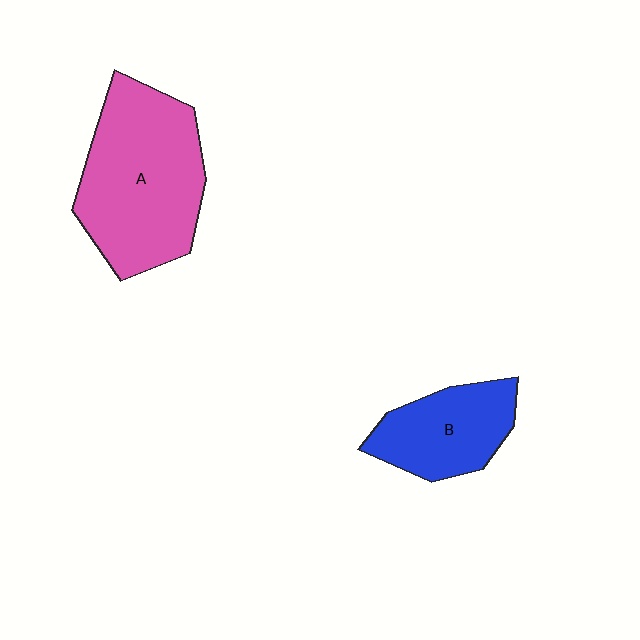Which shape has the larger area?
Shape A (pink).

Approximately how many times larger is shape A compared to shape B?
Approximately 1.8 times.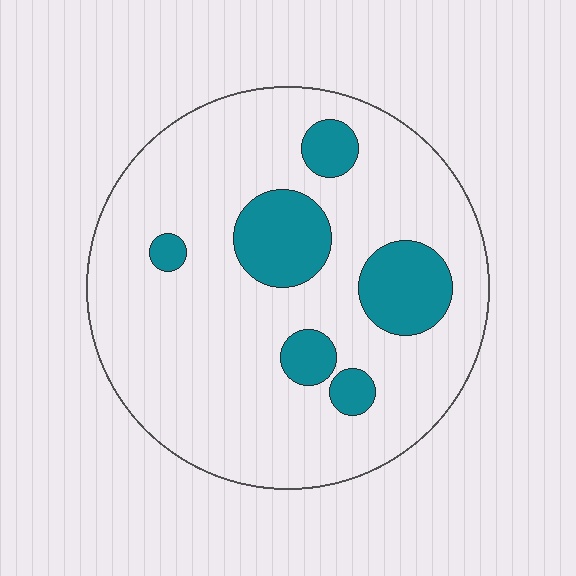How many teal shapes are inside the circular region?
6.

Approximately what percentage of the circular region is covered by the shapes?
Approximately 20%.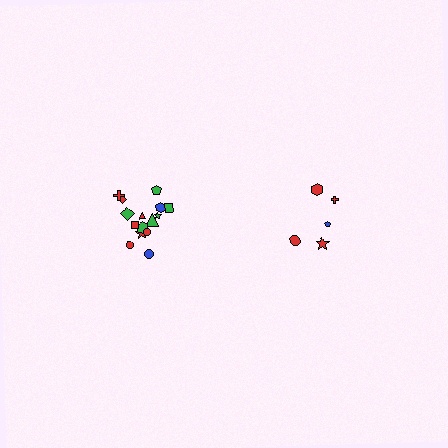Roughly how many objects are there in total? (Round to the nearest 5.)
Roughly 20 objects in total.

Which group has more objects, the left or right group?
The left group.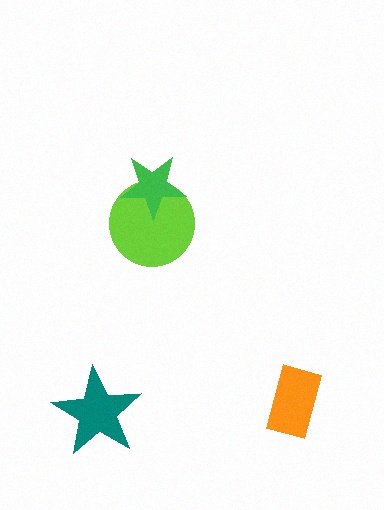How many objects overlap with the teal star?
0 objects overlap with the teal star.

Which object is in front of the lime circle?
The green star is in front of the lime circle.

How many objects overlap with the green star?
1 object overlaps with the green star.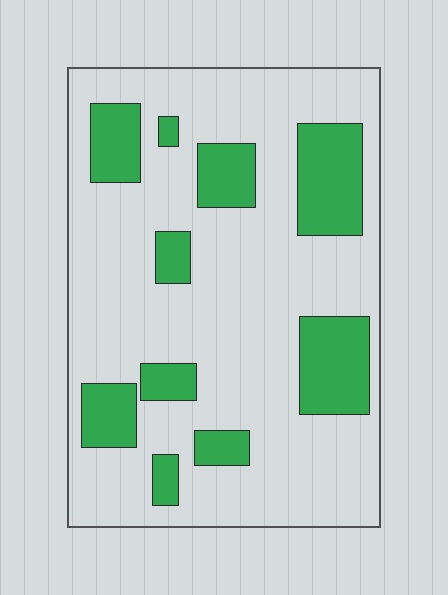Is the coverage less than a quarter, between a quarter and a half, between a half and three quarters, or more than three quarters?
Less than a quarter.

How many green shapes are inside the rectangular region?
10.